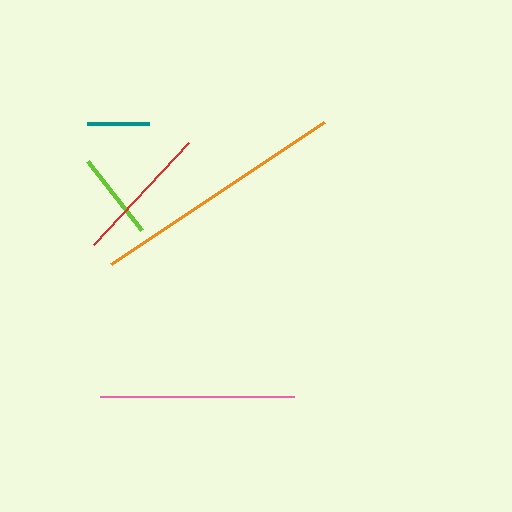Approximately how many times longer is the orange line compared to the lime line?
The orange line is approximately 2.9 times the length of the lime line.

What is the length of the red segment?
The red segment is approximately 140 pixels long.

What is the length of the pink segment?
The pink segment is approximately 193 pixels long.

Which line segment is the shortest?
The teal line is the shortest at approximately 61 pixels.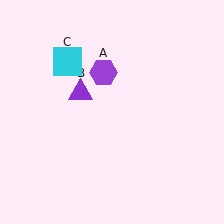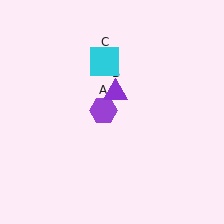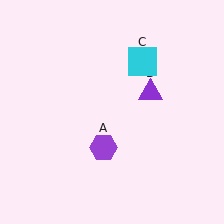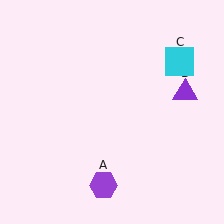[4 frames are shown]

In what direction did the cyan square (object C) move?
The cyan square (object C) moved right.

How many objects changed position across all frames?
3 objects changed position: purple hexagon (object A), purple triangle (object B), cyan square (object C).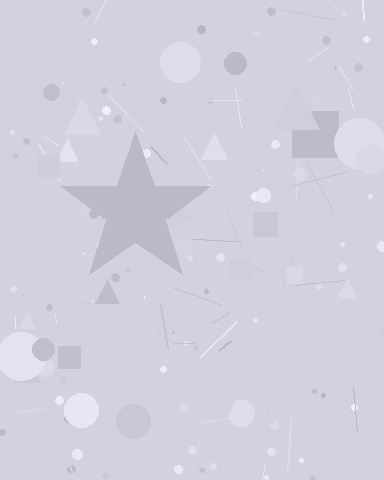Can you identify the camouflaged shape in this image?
The camouflaged shape is a star.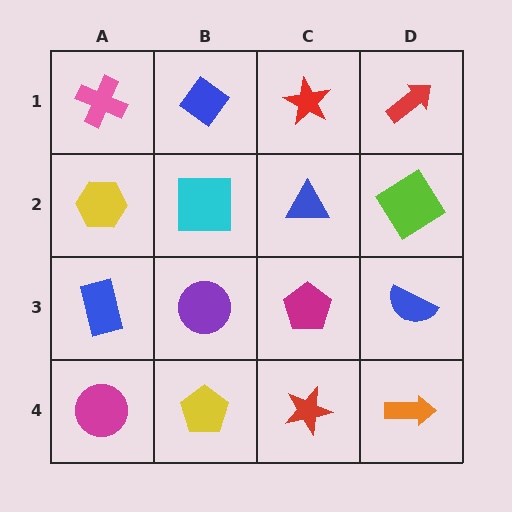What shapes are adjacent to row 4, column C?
A magenta pentagon (row 3, column C), a yellow pentagon (row 4, column B), an orange arrow (row 4, column D).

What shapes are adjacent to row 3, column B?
A cyan square (row 2, column B), a yellow pentagon (row 4, column B), a blue rectangle (row 3, column A), a magenta pentagon (row 3, column C).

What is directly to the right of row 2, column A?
A cyan square.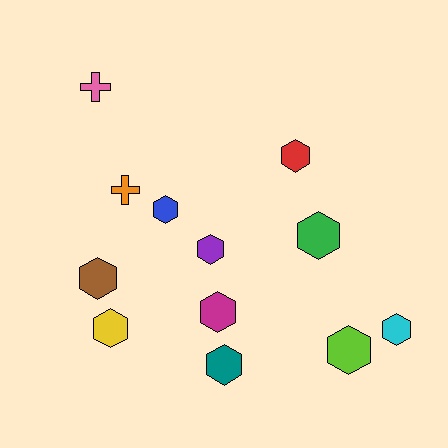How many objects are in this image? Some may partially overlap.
There are 12 objects.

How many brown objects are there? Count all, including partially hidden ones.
There is 1 brown object.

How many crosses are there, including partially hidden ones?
There are 2 crosses.